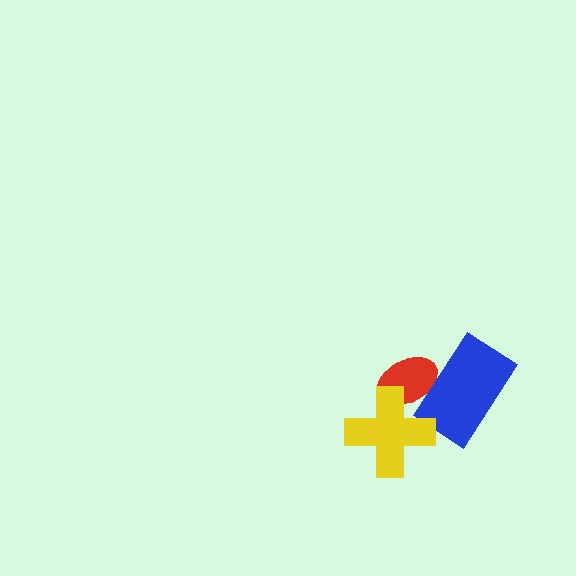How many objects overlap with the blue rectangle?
1 object overlaps with the blue rectangle.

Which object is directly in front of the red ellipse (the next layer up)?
The blue rectangle is directly in front of the red ellipse.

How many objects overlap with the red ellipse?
2 objects overlap with the red ellipse.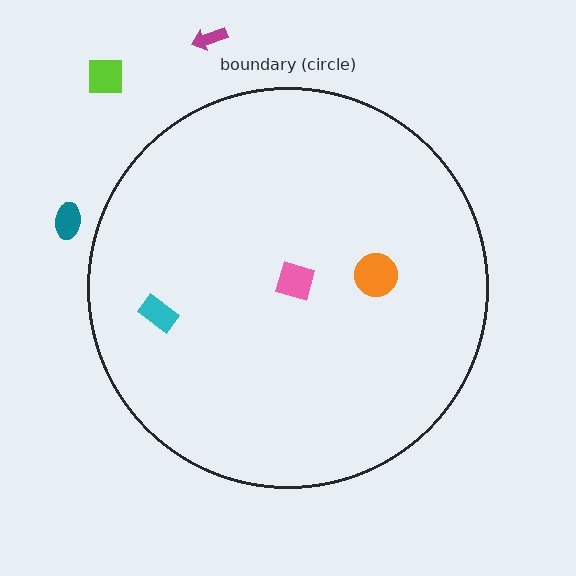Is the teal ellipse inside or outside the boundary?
Outside.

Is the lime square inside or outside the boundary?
Outside.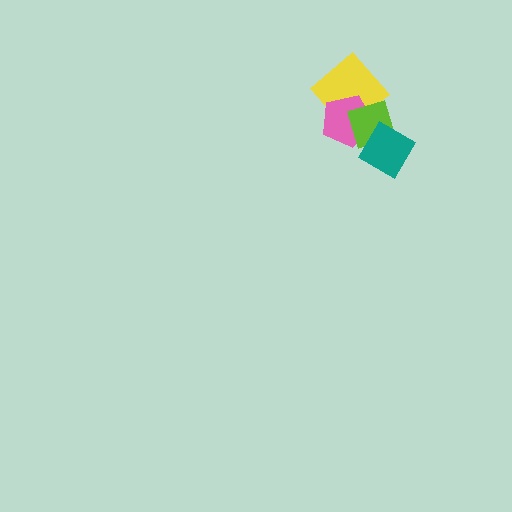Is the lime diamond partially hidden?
Yes, it is partially covered by another shape.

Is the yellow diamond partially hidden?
Yes, it is partially covered by another shape.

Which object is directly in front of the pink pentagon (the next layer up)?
The lime diamond is directly in front of the pink pentagon.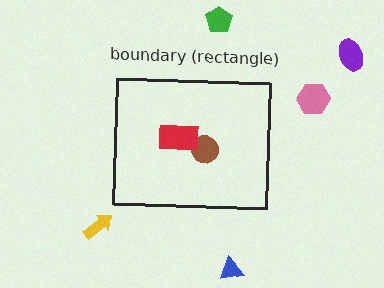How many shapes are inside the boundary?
2 inside, 5 outside.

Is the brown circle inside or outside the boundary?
Inside.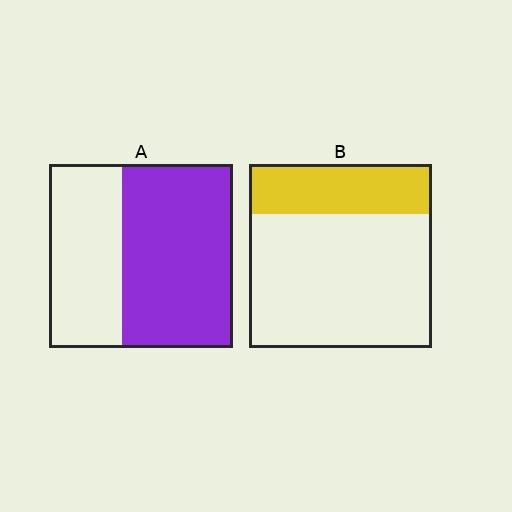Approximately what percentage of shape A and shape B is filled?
A is approximately 60% and B is approximately 25%.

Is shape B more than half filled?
No.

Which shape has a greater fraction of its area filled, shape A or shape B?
Shape A.